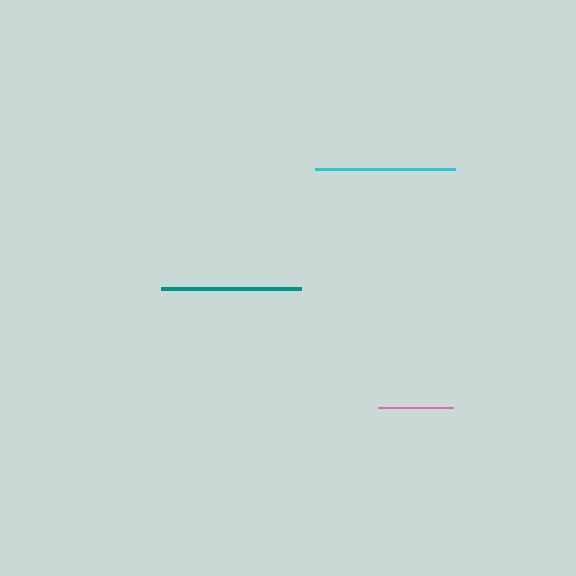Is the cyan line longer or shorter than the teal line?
The cyan line is longer than the teal line.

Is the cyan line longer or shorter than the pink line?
The cyan line is longer than the pink line.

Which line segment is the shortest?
The pink line is the shortest at approximately 75 pixels.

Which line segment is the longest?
The cyan line is the longest at approximately 141 pixels.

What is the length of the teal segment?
The teal segment is approximately 139 pixels long.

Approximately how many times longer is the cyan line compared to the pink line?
The cyan line is approximately 1.9 times the length of the pink line.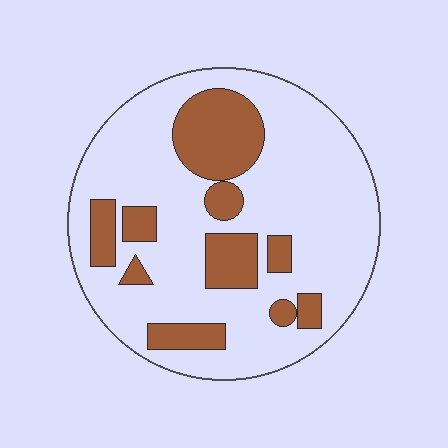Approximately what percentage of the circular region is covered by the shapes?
Approximately 25%.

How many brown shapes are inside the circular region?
10.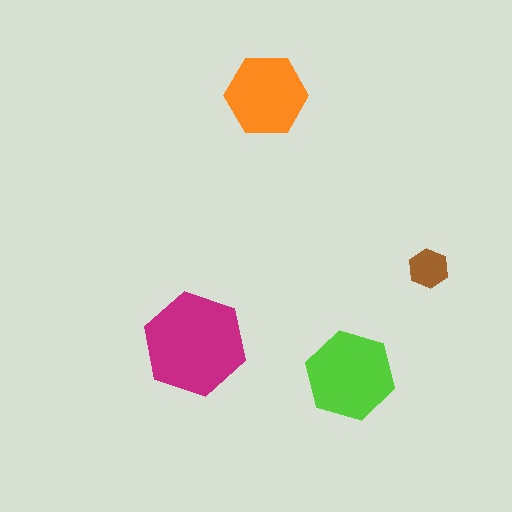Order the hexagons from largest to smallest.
the magenta one, the lime one, the orange one, the brown one.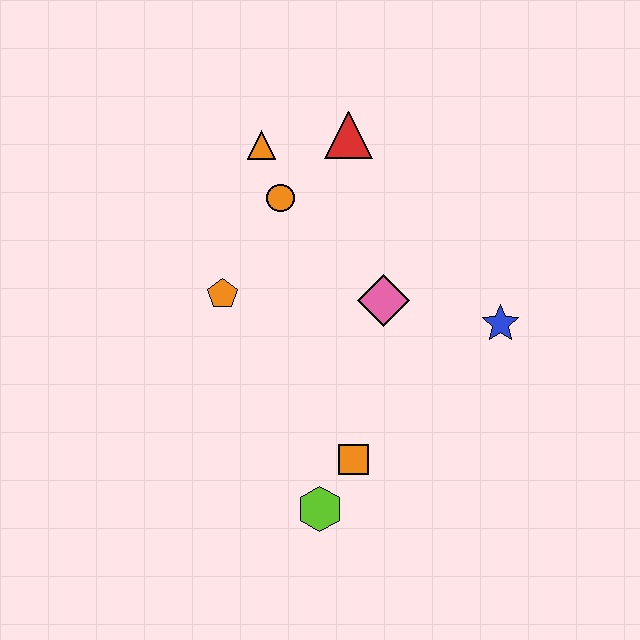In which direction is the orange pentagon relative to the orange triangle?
The orange pentagon is below the orange triangle.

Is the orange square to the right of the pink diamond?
No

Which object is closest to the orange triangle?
The orange circle is closest to the orange triangle.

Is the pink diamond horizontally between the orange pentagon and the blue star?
Yes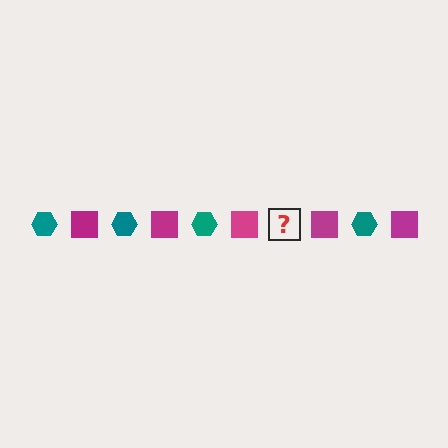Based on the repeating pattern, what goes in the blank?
The blank should be a teal hexagon.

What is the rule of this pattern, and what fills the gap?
The rule is that the pattern alternates between teal hexagon and magenta square. The gap should be filled with a teal hexagon.